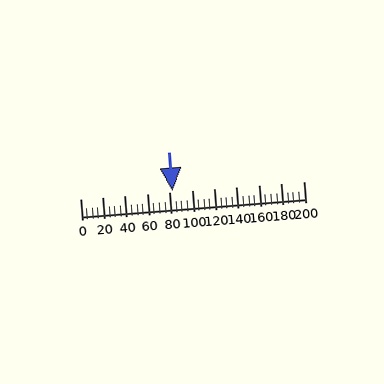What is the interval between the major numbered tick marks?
The major tick marks are spaced 20 units apart.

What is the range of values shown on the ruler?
The ruler shows values from 0 to 200.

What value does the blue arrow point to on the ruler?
The blue arrow points to approximately 83.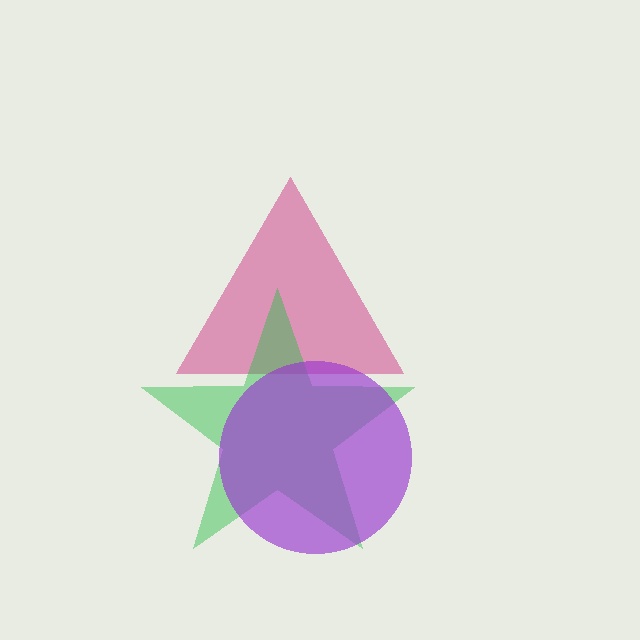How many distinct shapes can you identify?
There are 3 distinct shapes: a magenta triangle, a green star, a purple circle.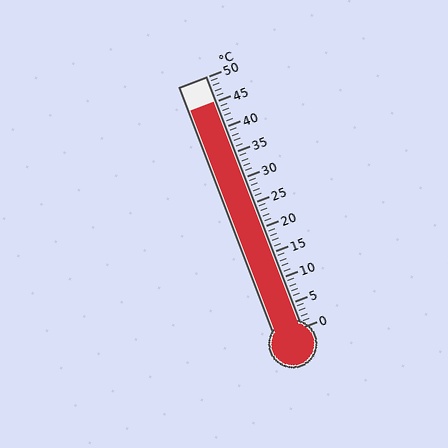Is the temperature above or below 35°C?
The temperature is above 35°C.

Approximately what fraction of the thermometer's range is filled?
The thermometer is filled to approximately 90% of its range.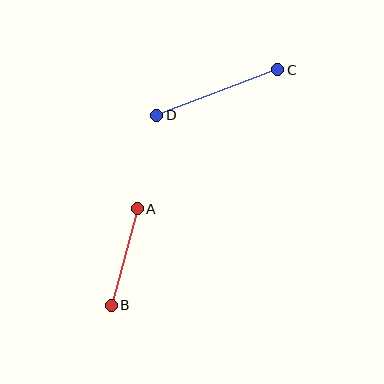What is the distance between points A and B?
The distance is approximately 100 pixels.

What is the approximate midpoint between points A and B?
The midpoint is at approximately (124, 257) pixels.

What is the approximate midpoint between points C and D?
The midpoint is at approximately (217, 93) pixels.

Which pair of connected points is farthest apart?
Points C and D are farthest apart.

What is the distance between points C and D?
The distance is approximately 129 pixels.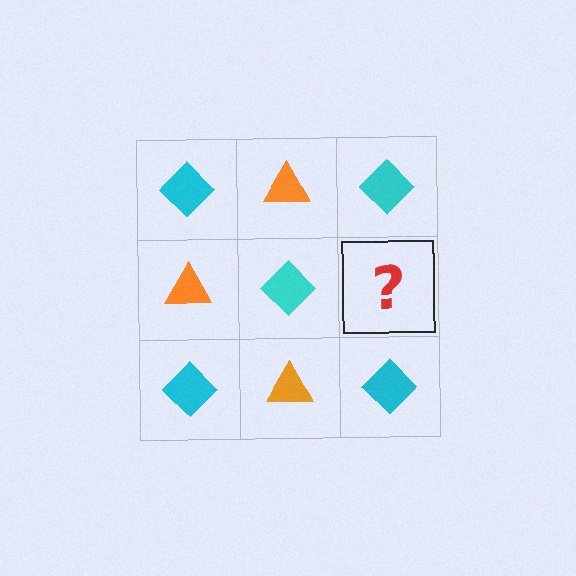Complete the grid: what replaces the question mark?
The question mark should be replaced with an orange triangle.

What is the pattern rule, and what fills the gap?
The rule is that it alternates cyan diamond and orange triangle in a checkerboard pattern. The gap should be filled with an orange triangle.